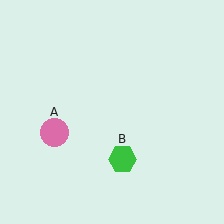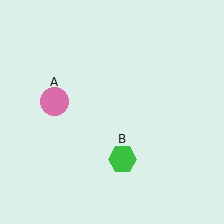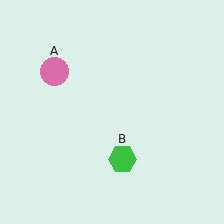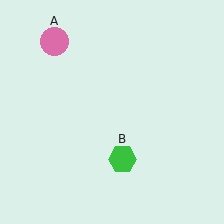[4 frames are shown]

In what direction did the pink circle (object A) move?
The pink circle (object A) moved up.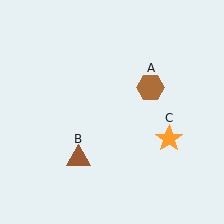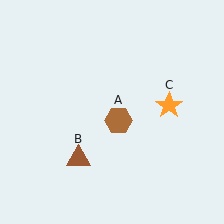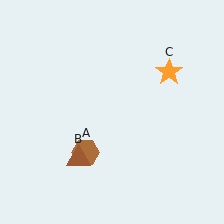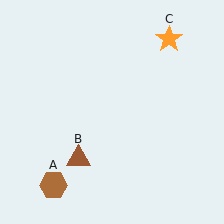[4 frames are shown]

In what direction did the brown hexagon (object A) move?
The brown hexagon (object A) moved down and to the left.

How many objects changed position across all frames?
2 objects changed position: brown hexagon (object A), orange star (object C).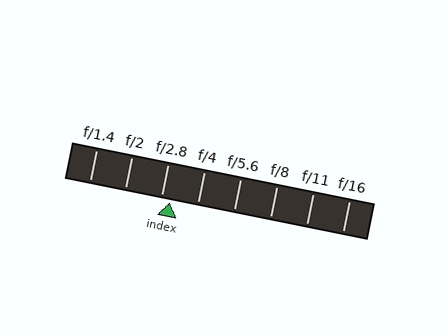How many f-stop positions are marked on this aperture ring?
There are 8 f-stop positions marked.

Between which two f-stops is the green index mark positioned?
The index mark is between f/2.8 and f/4.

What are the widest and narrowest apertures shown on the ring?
The widest aperture shown is f/1.4 and the narrowest is f/16.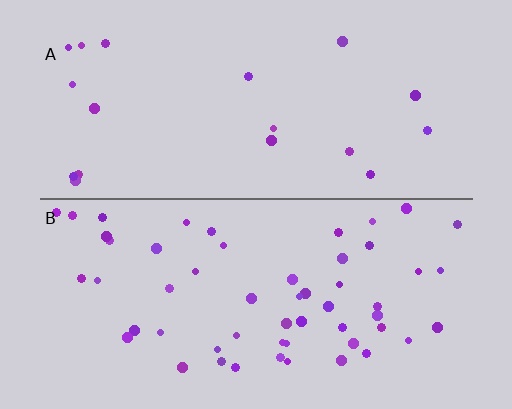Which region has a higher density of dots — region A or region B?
B (the bottom).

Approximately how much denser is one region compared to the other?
Approximately 2.9× — region B over region A.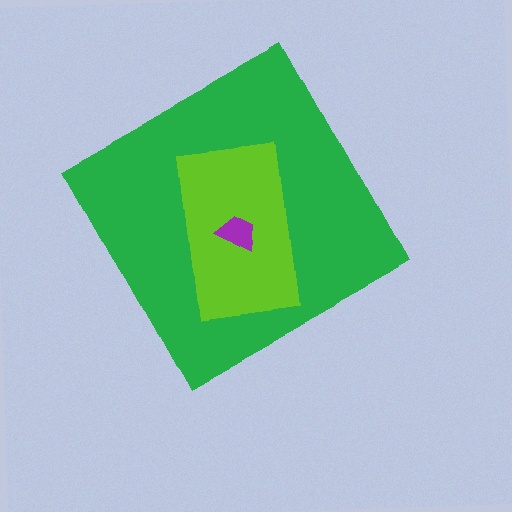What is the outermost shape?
The green diamond.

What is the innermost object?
The purple trapezoid.